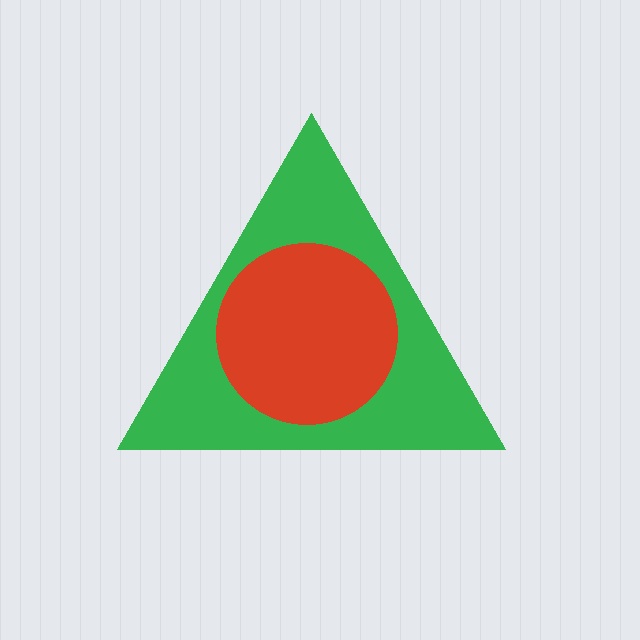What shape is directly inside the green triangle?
The red circle.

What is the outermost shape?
The green triangle.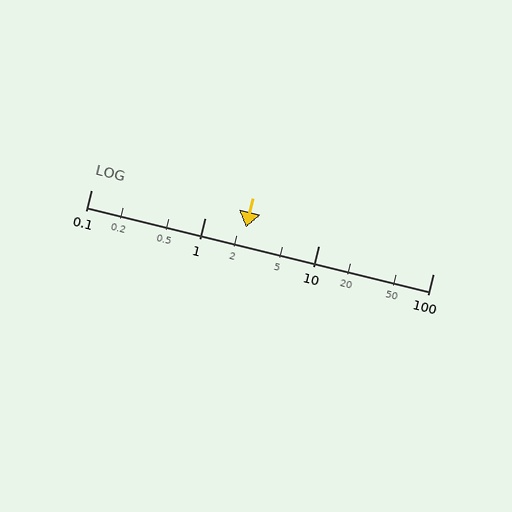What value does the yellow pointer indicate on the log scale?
The pointer indicates approximately 2.3.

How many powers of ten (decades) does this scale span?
The scale spans 3 decades, from 0.1 to 100.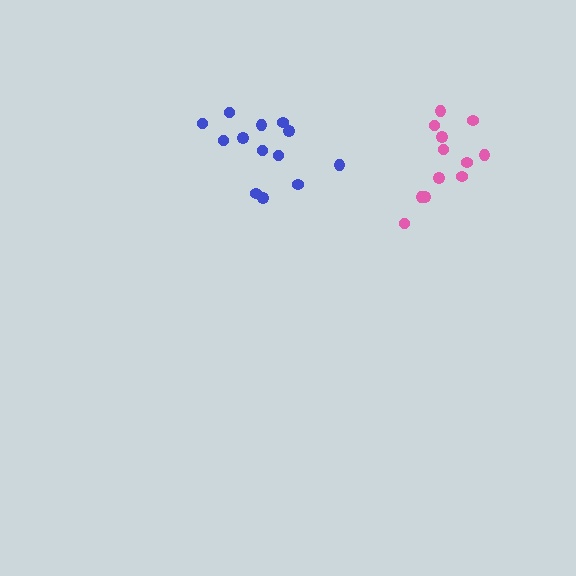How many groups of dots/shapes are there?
There are 2 groups.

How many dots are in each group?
Group 1: 12 dots, Group 2: 13 dots (25 total).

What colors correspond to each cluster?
The clusters are colored: pink, blue.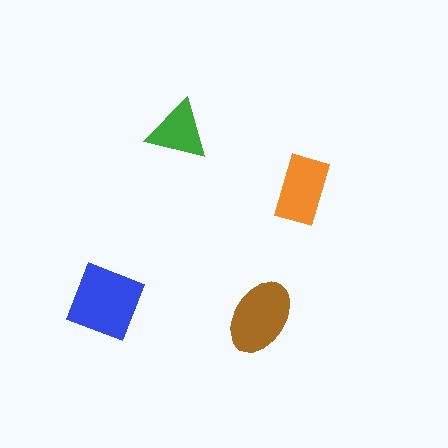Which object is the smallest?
The green triangle.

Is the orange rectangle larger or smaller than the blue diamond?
Smaller.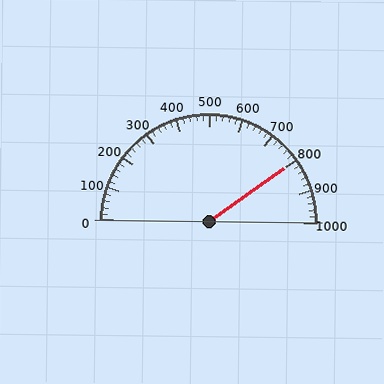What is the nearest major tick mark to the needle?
The nearest major tick mark is 800.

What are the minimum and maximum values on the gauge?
The gauge ranges from 0 to 1000.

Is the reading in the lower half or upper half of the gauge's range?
The reading is in the upper half of the range (0 to 1000).